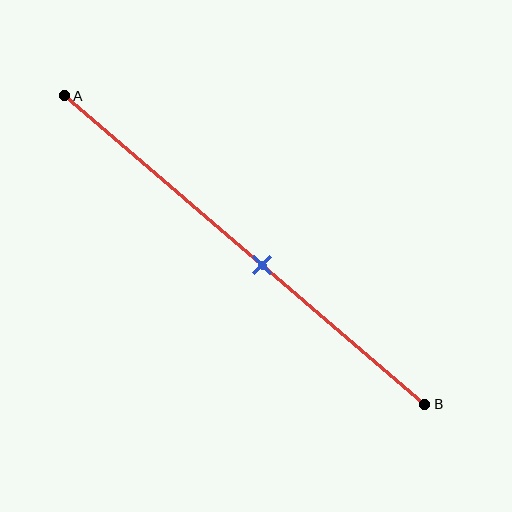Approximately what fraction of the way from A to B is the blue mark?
The blue mark is approximately 55% of the way from A to B.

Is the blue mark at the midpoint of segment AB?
No, the mark is at about 55% from A, not at the 50% midpoint.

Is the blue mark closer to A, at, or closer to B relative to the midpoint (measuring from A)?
The blue mark is closer to point B than the midpoint of segment AB.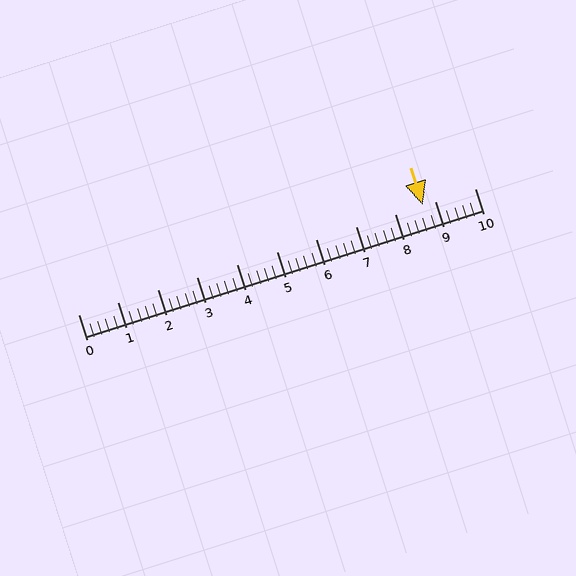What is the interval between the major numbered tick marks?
The major tick marks are spaced 1 units apart.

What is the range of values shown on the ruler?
The ruler shows values from 0 to 10.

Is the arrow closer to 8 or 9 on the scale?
The arrow is closer to 9.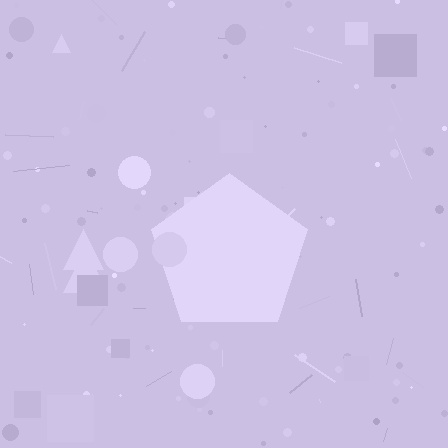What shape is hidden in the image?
A pentagon is hidden in the image.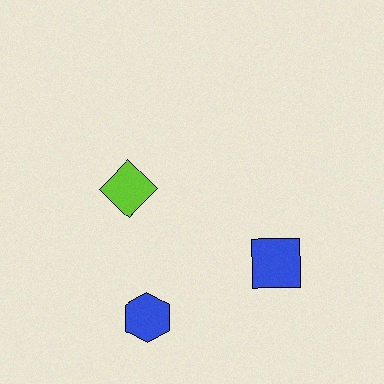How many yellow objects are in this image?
There are no yellow objects.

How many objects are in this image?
There are 3 objects.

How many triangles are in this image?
There are no triangles.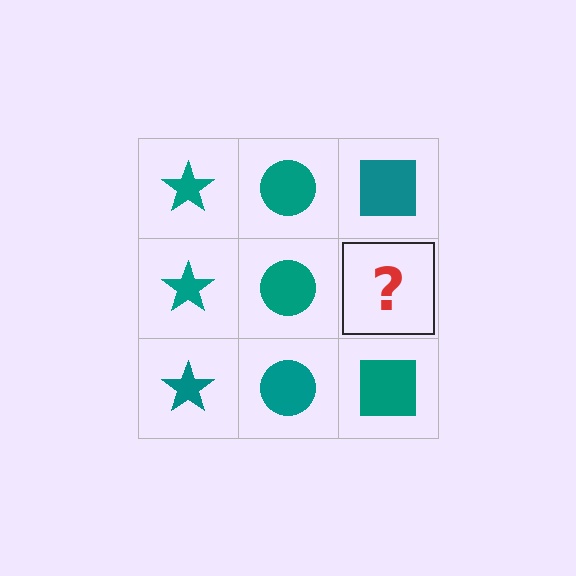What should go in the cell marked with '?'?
The missing cell should contain a teal square.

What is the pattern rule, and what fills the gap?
The rule is that each column has a consistent shape. The gap should be filled with a teal square.